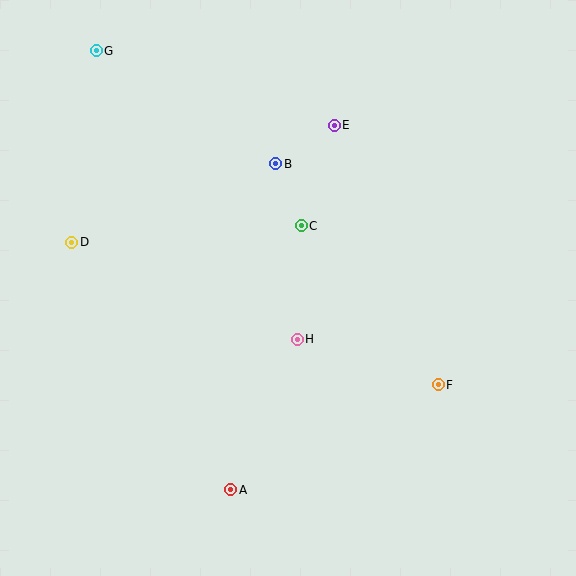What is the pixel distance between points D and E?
The distance between D and E is 287 pixels.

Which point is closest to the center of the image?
Point H at (297, 339) is closest to the center.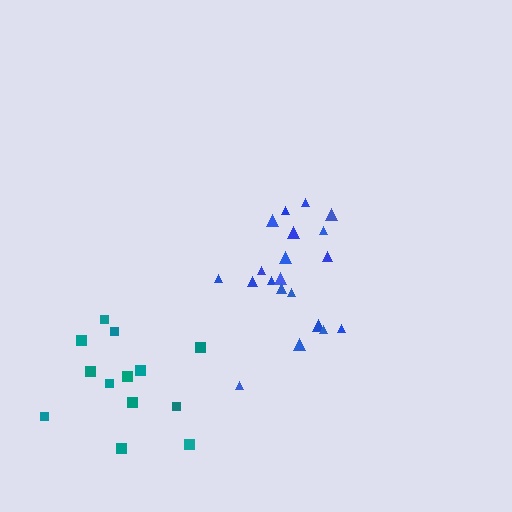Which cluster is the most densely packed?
Blue.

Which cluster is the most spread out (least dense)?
Teal.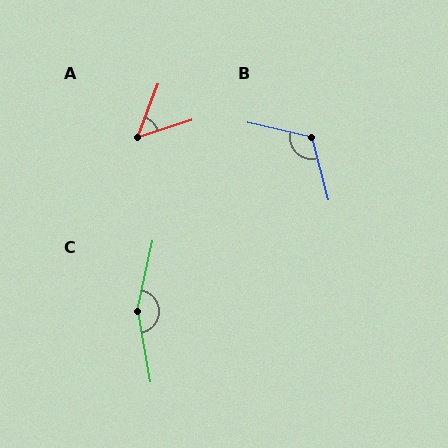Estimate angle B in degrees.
Approximately 118 degrees.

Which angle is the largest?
C, at approximately 157 degrees.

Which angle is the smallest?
A, at approximately 51 degrees.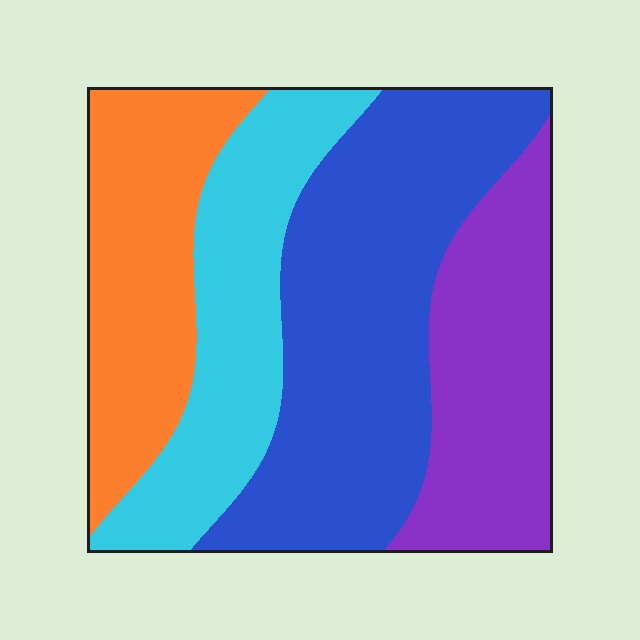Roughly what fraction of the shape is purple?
Purple covers about 20% of the shape.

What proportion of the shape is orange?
Orange takes up about one fifth (1/5) of the shape.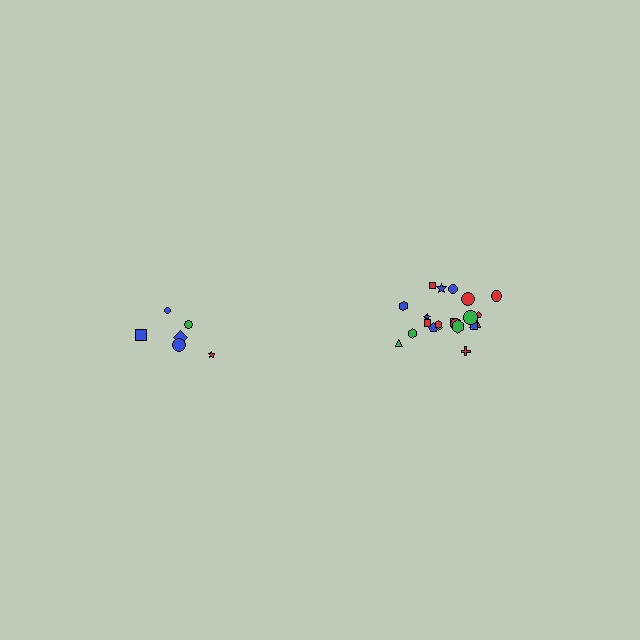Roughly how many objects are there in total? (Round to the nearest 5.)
Roughly 30 objects in total.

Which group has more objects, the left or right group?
The right group.